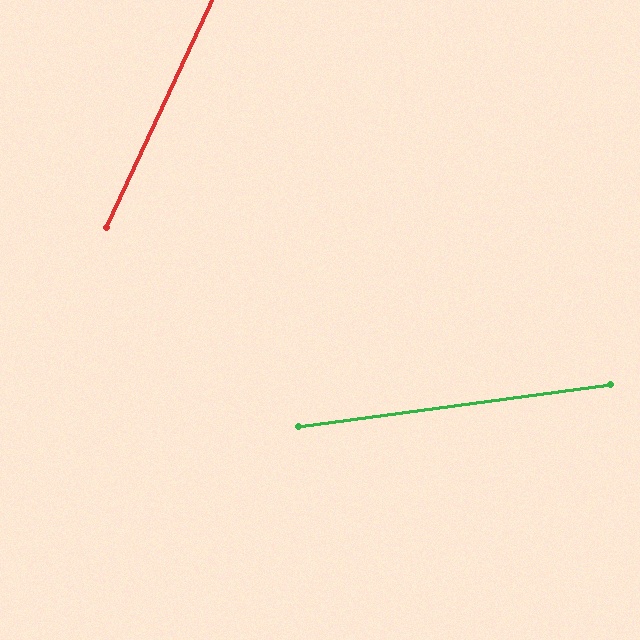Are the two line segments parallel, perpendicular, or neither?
Neither parallel nor perpendicular — they differ by about 57°.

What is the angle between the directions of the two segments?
Approximately 57 degrees.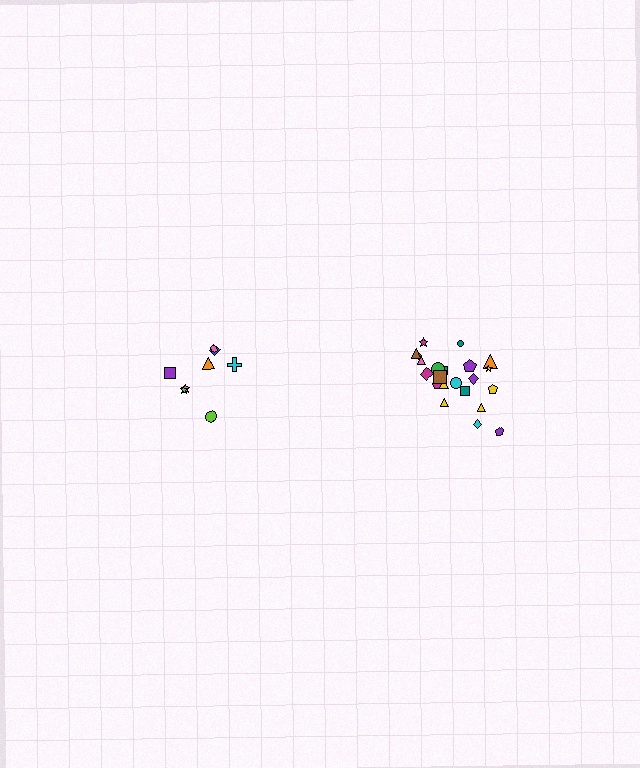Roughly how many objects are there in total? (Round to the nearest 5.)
Roughly 30 objects in total.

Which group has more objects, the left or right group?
The right group.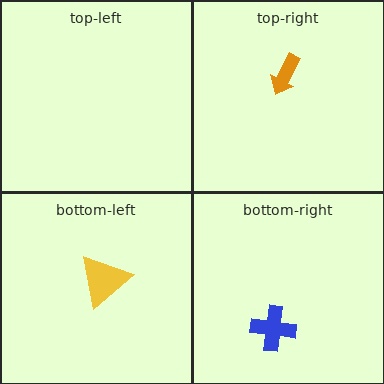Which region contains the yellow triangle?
The bottom-left region.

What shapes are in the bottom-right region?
The blue cross.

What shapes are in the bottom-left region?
The yellow triangle.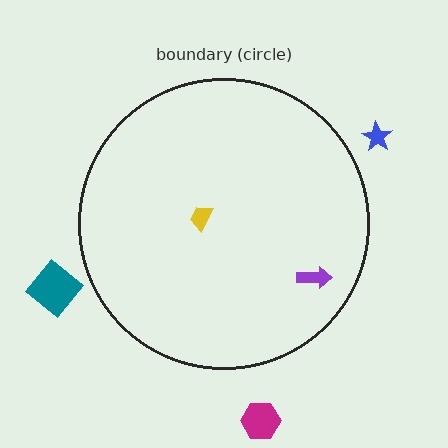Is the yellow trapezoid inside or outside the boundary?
Inside.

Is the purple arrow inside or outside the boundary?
Inside.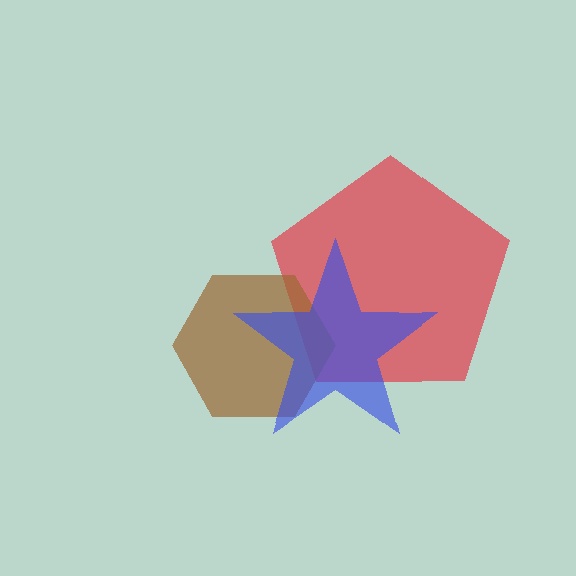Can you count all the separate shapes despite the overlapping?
Yes, there are 3 separate shapes.